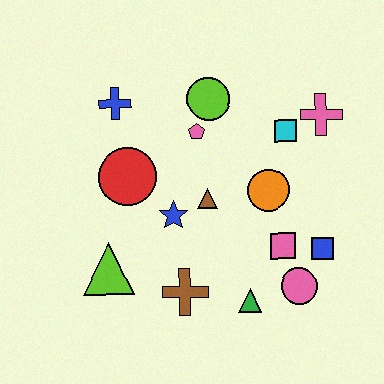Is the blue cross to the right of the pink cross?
No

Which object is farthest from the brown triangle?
The pink cross is farthest from the brown triangle.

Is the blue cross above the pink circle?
Yes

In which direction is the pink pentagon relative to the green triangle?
The pink pentagon is above the green triangle.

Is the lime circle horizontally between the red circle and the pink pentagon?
No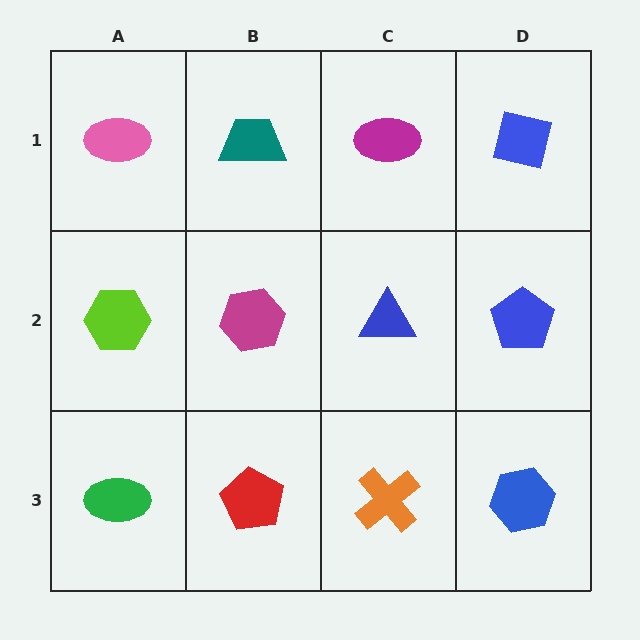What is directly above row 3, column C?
A blue triangle.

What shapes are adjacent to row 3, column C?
A blue triangle (row 2, column C), a red pentagon (row 3, column B), a blue hexagon (row 3, column D).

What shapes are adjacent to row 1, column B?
A magenta hexagon (row 2, column B), a pink ellipse (row 1, column A), a magenta ellipse (row 1, column C).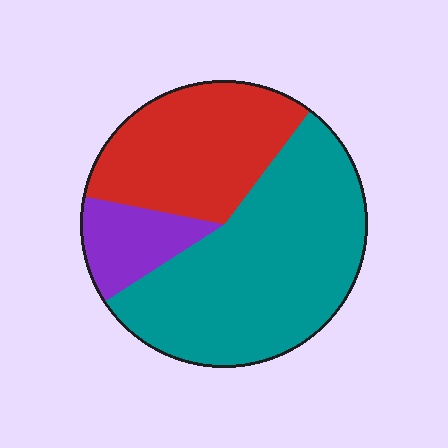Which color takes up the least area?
Purple, at roughly 10%.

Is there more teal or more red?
Teal.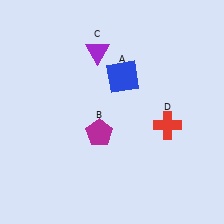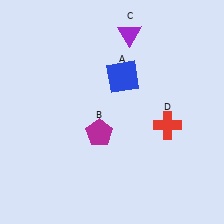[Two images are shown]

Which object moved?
The purple triangle (C) moved right.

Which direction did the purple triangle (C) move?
The purple triangle (C) moved right.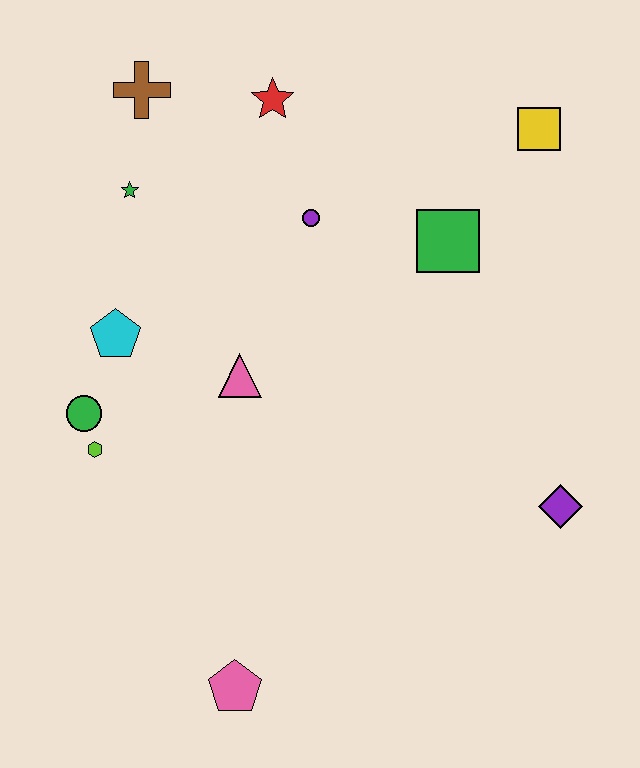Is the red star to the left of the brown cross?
No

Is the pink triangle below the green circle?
No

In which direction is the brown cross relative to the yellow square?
The brown cross is to the left of the yellow square.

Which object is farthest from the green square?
The pink pentagon is farthest from the green square.